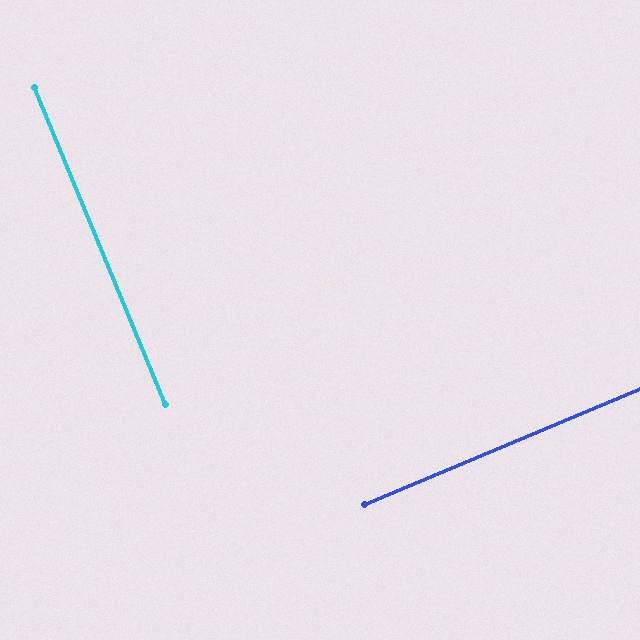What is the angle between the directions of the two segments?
Approximately 90 degrees.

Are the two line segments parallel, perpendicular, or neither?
Perpendicular — they meet at approximately 90°.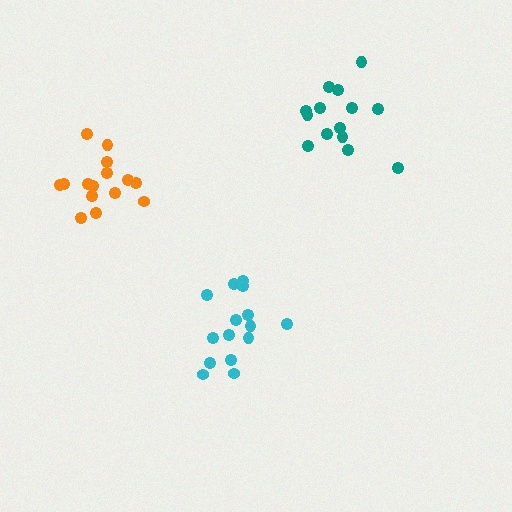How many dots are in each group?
Group 1: 15 dots, Group 2: 15 dots, Group 3: 14 dots (44 total).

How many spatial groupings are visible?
There are 3 spatial groupings.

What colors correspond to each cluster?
The clusters are colored: cyan, orange, teal.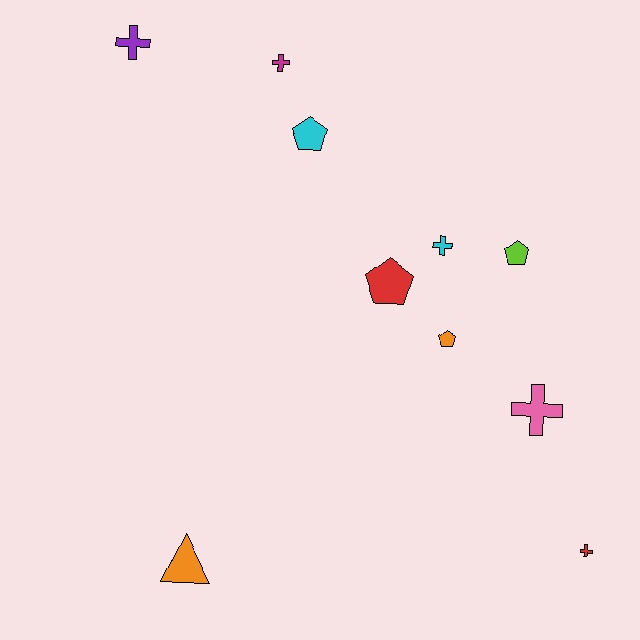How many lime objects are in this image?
There is 1 lime object.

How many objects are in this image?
There are 10 objects.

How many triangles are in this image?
There is 1 triangle.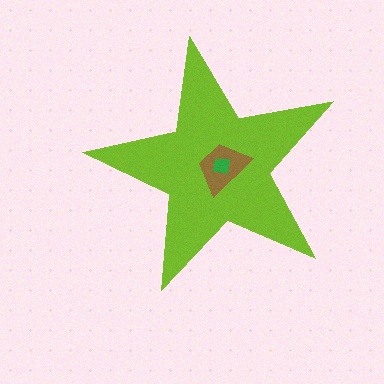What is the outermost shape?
The lime star.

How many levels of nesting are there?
3.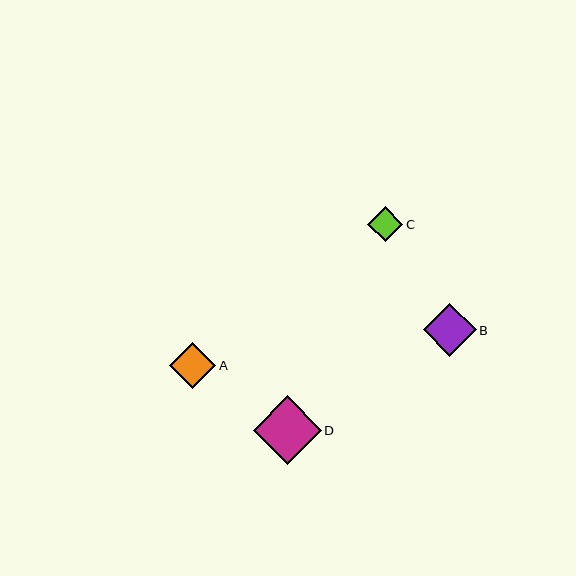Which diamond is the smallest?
Diamond C is the smallest with a size of approximately 35 pixels.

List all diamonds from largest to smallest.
From largest to smallest: D, B, A, C.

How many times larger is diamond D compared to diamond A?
Diamond D is approximately 1.5 times the size of diamond A.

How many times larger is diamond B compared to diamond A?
Diamond B is approximately 1.2 times the size of diamond A.